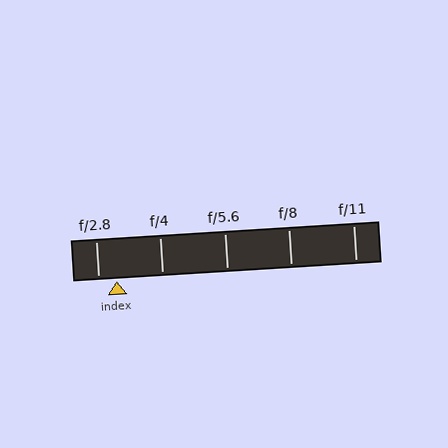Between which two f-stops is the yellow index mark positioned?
The index mark is between f/2.8 and f/4.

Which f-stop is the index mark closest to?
The index mark is closest to f/2.8.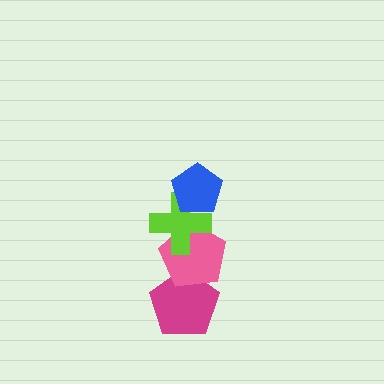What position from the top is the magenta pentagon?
The magenta pentagon is 4th from the top.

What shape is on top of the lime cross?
The blue pentagon is on top of the lime cross.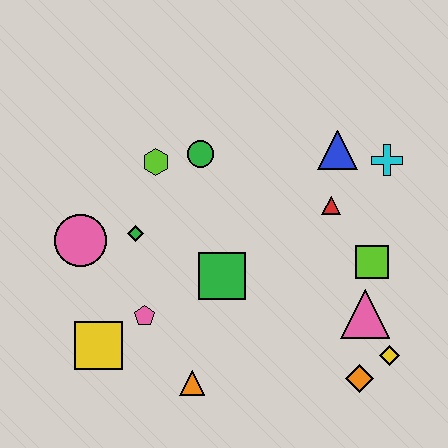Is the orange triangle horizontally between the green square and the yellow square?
Yes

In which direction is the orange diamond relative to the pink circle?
The orange diamond is to the right of the pink circle.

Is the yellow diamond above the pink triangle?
No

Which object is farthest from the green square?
The cyan cross is farthest from the green square.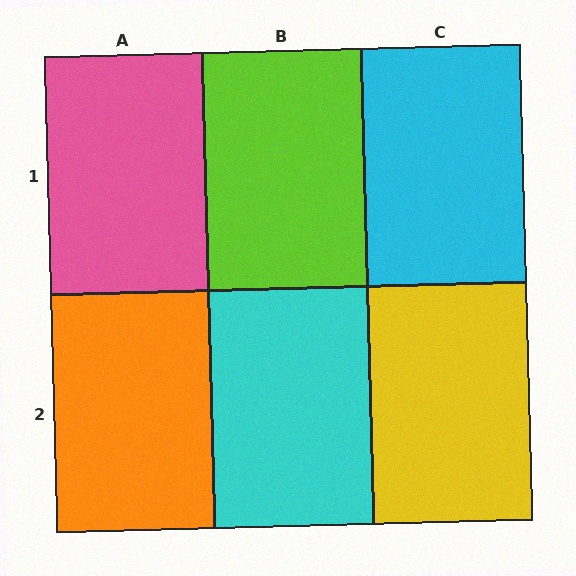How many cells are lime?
1 cell is lime.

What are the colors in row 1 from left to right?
Pink, lime, cyan.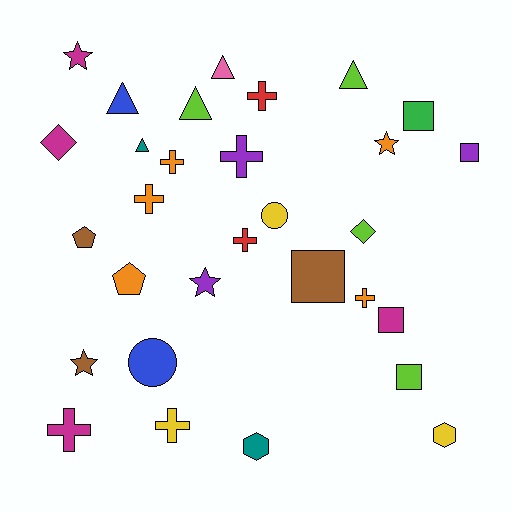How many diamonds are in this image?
There are 2 diamonds.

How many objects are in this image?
There are 30 objects.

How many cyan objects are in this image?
There are no cyan objects.